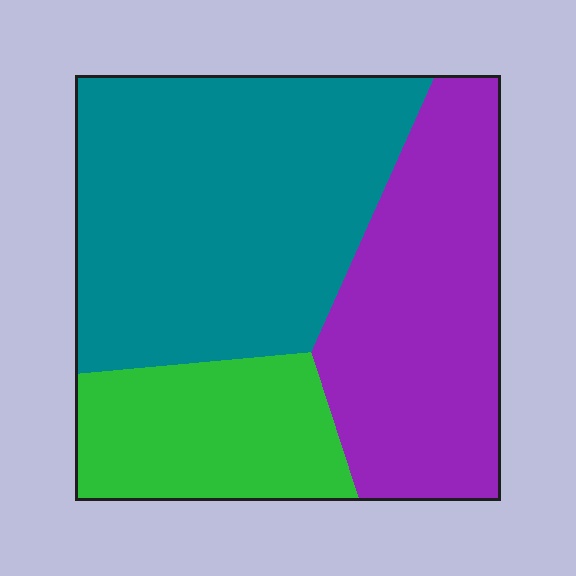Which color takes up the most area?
Teal, at roughly 45%.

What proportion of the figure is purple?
Purple covers about 35% of the figure.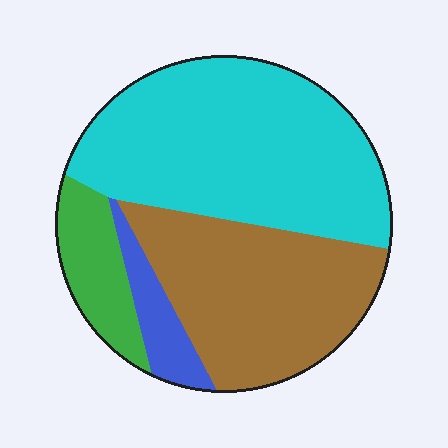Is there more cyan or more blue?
Cyan.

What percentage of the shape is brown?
Brown takes up about one third (1/3) of the shape.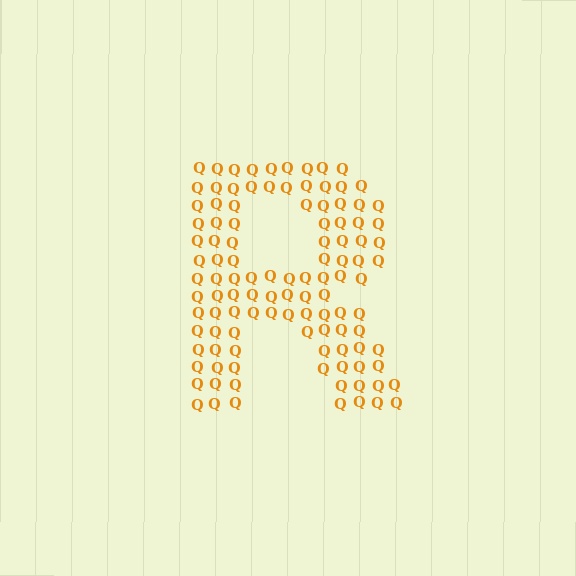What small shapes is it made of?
It is made of small letter Q's.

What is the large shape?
The large shape is the letter R.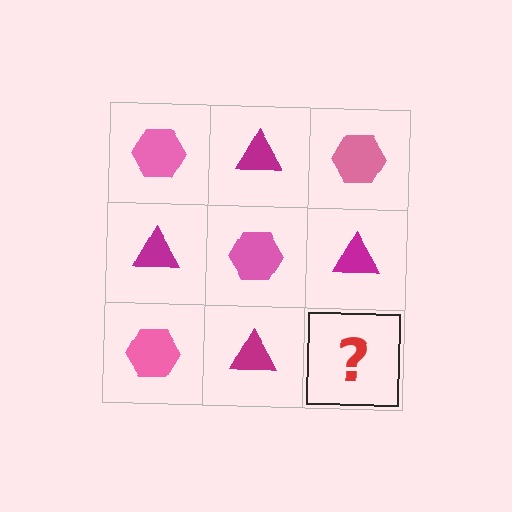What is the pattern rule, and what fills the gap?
The rule is that it alternates pink hexagon and magenta triangle in a checkerboard pattern. The gap should be filled with a pink hexagon.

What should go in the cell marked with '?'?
The missing cell should contain a pink hexagon.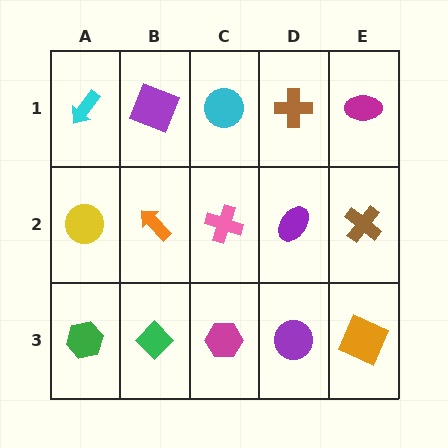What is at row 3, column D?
A purple circle.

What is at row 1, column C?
A cyan circle.